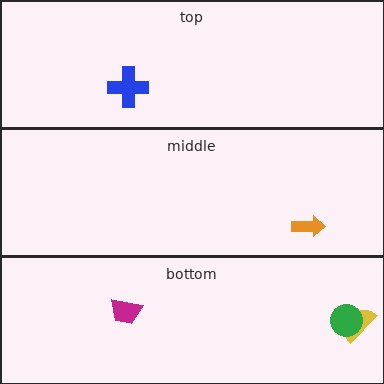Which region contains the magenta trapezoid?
The bottom region.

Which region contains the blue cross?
The top region.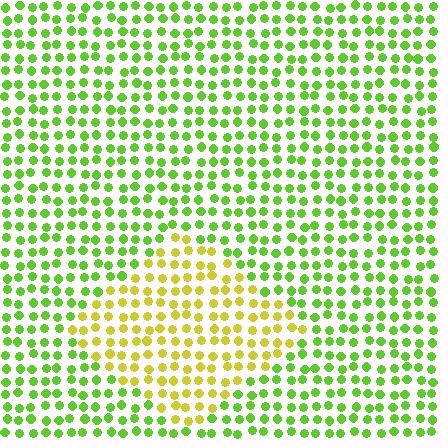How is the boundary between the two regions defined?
The boundary is defined purely by a slight shift in hue (about 42 degrees). Spacing, size, and orientation are identical on both sides.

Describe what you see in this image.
The image is filled with small lime elements in a uniform arrangement. A diamond-shaped region is visible where the elements are tinted to a slightly different hue, forming a subtle color boundary.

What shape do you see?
I see a diamond.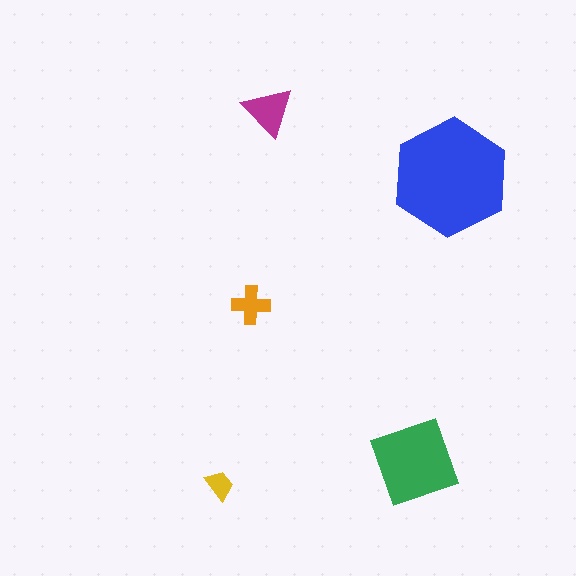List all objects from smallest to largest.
The yellow trapezoid, the orange cross, the magenta triangle, the green square, the blue hexagon.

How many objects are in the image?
There are 5 objects in the image.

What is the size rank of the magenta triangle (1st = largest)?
3rd.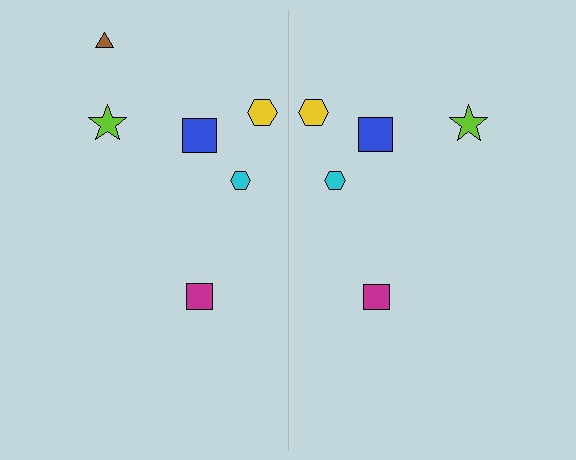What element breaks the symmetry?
A brown triangle is missing from the right side.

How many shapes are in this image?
There are 11 shapes in this image.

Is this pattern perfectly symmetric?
No, the pattern is not perfectly symmetric. A brown triangle is missing from the right side.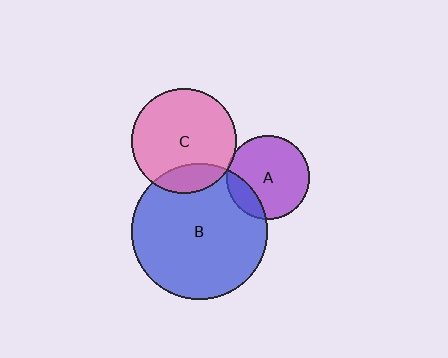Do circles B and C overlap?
Yes.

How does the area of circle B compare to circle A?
Approximately 2.7 times.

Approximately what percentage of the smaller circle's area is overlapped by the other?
Approximately 20%.